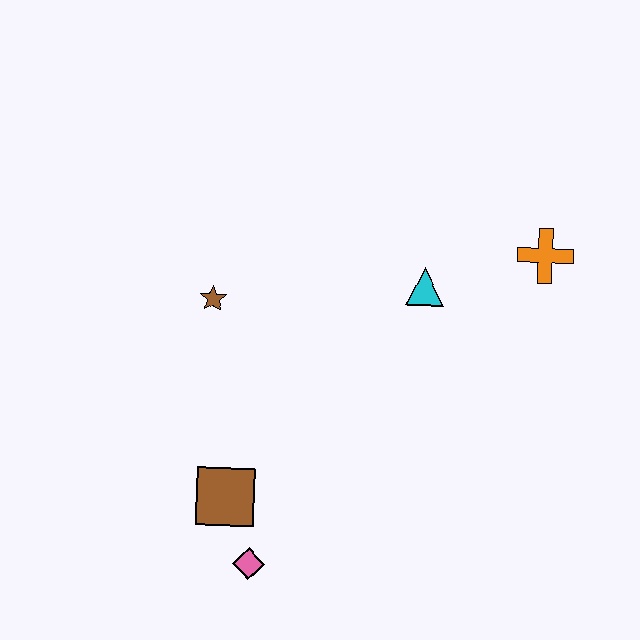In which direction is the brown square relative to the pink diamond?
The brown square is above the pink diamond.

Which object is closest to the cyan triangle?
The orange cross is closest to the cyan triangle.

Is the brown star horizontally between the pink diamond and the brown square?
No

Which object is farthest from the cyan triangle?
The pink diamond is farthest from the cyan triangle.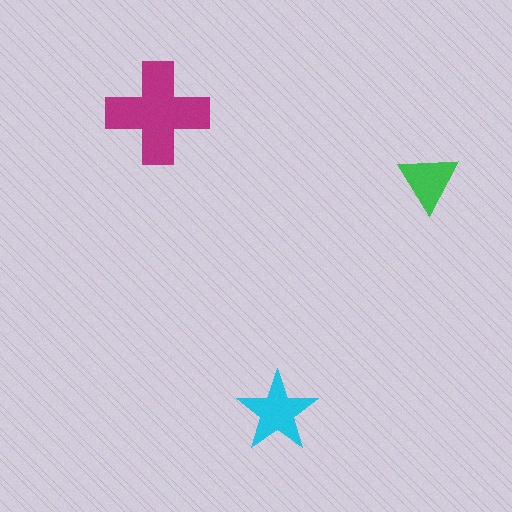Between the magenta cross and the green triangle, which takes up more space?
The magenta cross.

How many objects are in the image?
There are 3 objects in the image.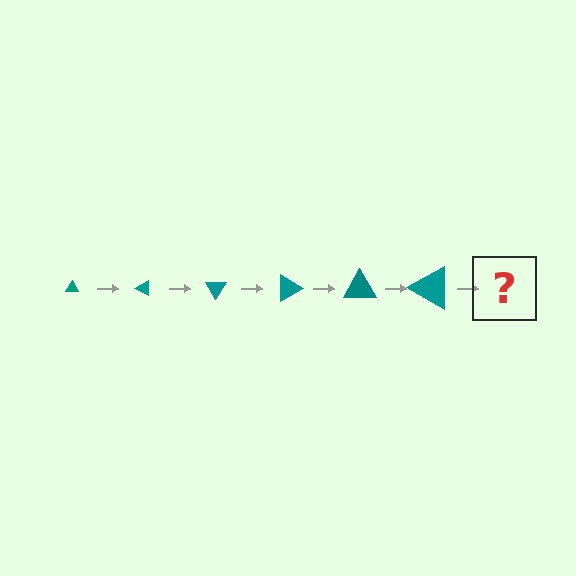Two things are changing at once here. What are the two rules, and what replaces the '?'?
The two rules are that the triangle grows larger each step and it rotates 30 degrees each step. The '?' should be a triangle, larger than the previous one and rotated 180 degrees from the start.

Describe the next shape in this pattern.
It should be a triangle, larger than the previous one and rotated 180 degrees from the start.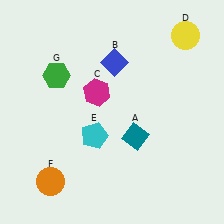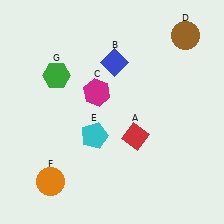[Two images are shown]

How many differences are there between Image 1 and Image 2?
There are 2 differences between the two images.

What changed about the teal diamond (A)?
In Image 1, A is teal. In Image 2, it changed to red.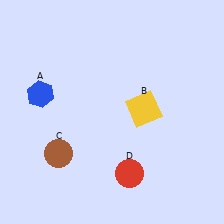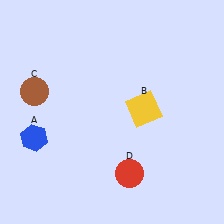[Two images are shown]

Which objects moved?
The objects that moved are: the blue hexagon (A), the brown circle (C).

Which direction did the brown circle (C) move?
The brown circle (C) moved up.